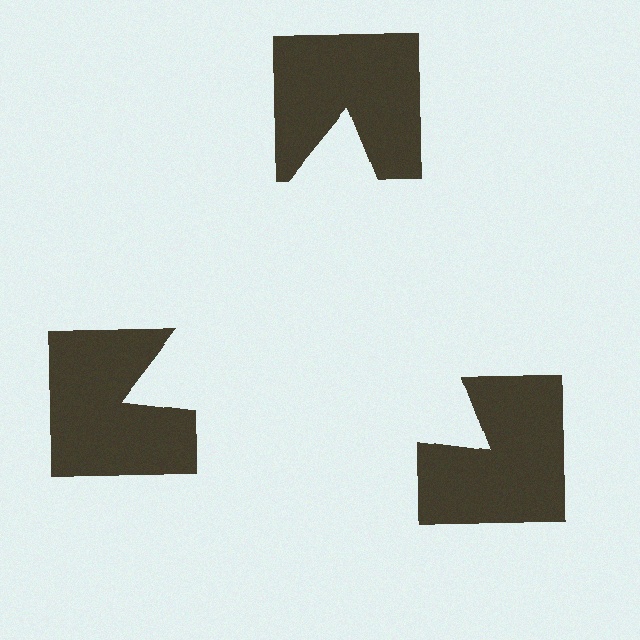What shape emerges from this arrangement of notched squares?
An illusory triangle — its edges are inferred from the aligned wedge cuts in the notched squares, not physically drawn.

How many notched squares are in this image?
There are 3 — one at each vertex of the illusory triangle.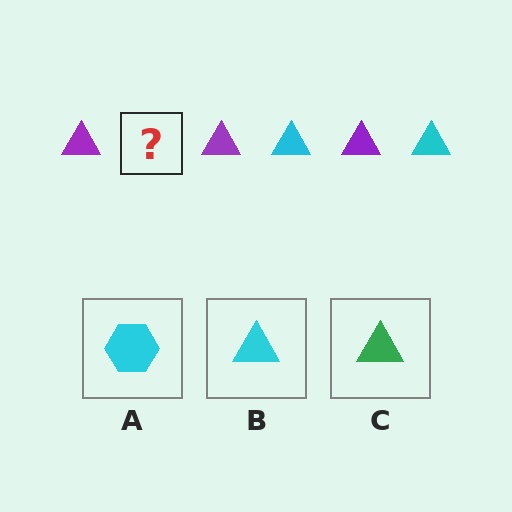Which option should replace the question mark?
Option B.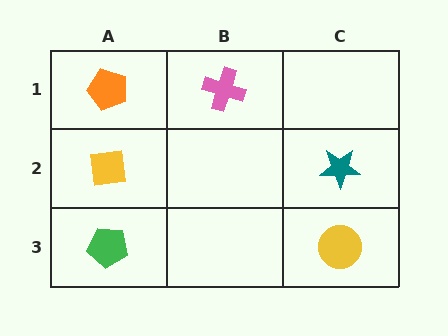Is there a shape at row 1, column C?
No, that cell is empty.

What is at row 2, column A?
A yellow square.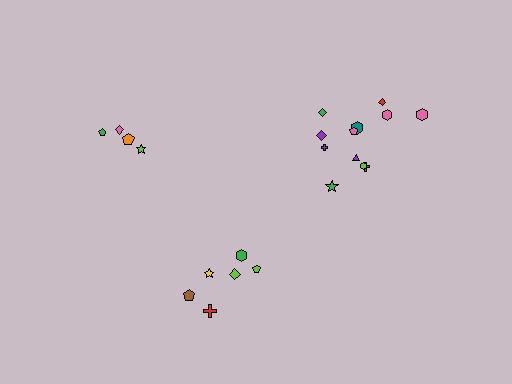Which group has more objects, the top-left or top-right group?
The top-right group.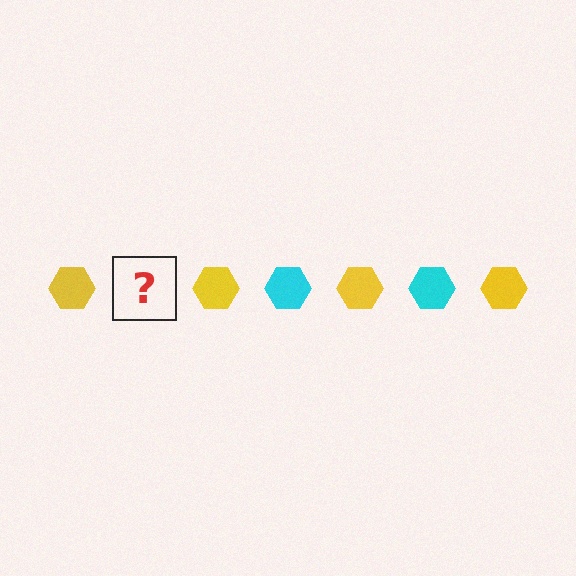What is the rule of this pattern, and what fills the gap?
The rule is that the pattern cycles through yellow, cyan hexagons. The gap should be filled with a cyan hexagon.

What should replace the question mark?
The question mark should be replaced with a cyan hexagon.